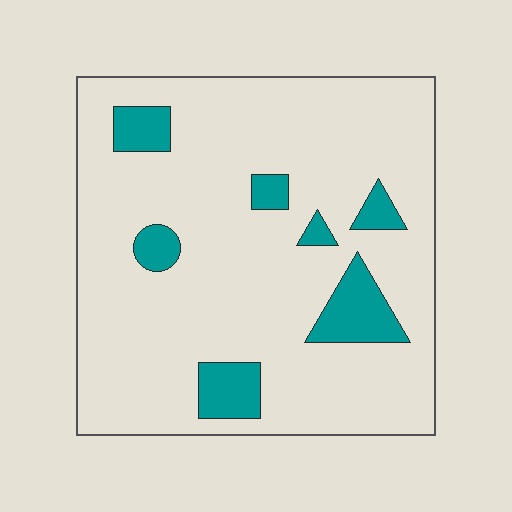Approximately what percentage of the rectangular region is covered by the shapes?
Approximately 15%.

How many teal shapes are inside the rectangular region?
7.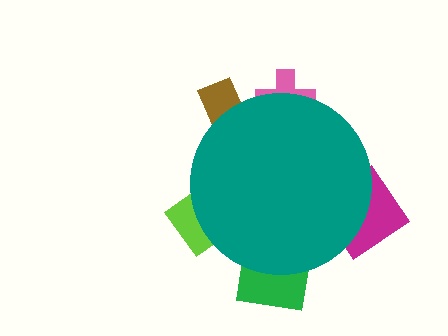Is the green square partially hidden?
Yes, the green square is partially hidden behind the teal circle.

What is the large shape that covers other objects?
A teal circle.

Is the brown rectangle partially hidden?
Yes, the brown rectangle is partially hidden behind the teal circle.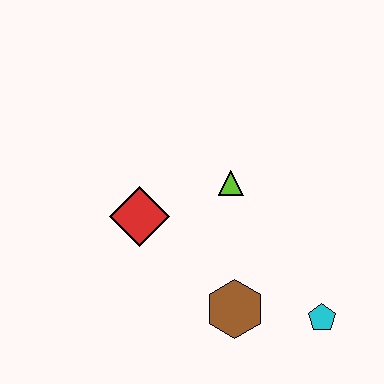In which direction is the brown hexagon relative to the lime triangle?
The brown hexagon is below the lime triangle.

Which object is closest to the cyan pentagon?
The brown hexagon is closest to the cyan pentagon.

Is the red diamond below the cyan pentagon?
No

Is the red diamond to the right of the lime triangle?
No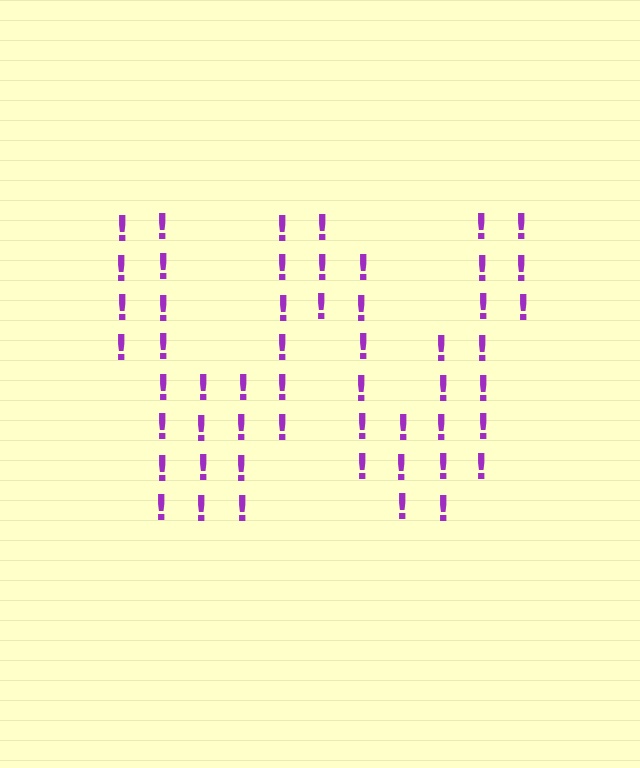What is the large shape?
The large shape is the letter W.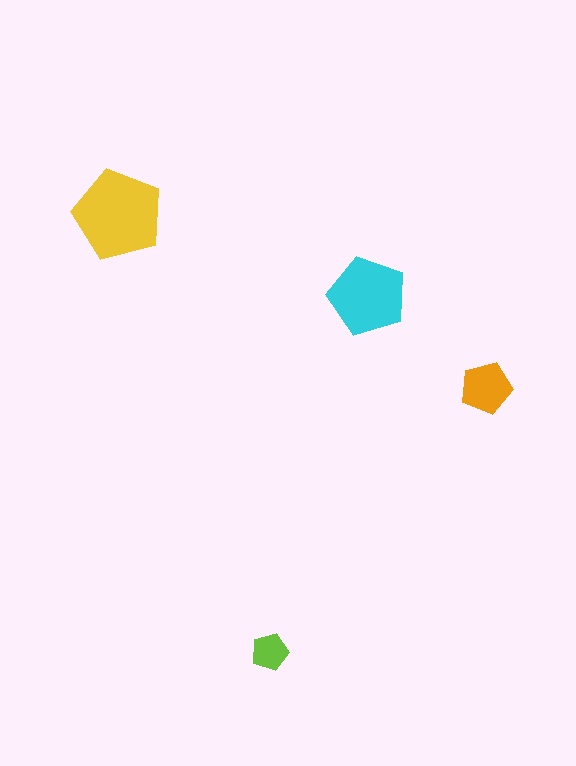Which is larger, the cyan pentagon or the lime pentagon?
The cyan one.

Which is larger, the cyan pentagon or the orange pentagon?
The cyan one.